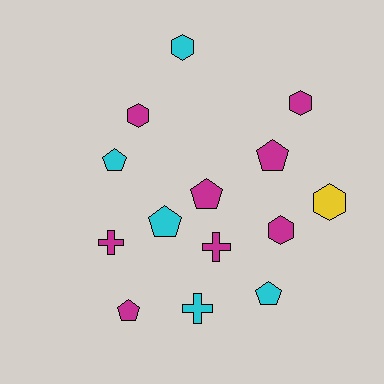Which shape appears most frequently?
Pentagon, with 6 objects.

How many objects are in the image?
There are 14 objects.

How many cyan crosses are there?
There is 1 cyan cross.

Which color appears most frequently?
Magenta, with 8 objects.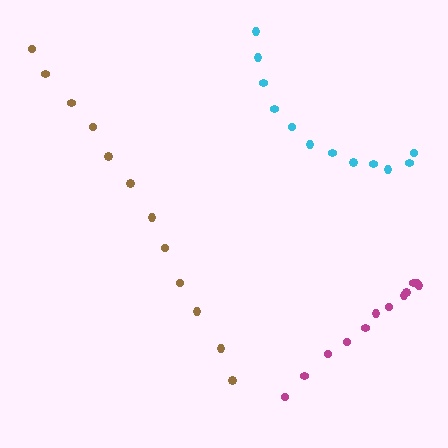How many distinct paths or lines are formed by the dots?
There are 3 distinct paths.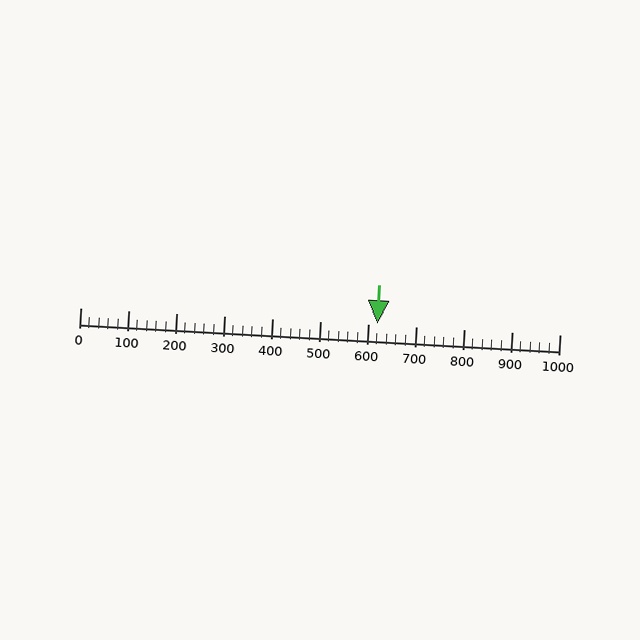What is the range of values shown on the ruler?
The ruler shows values from 0 to 1000.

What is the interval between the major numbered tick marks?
The major tick marks are spaced 100 units apart.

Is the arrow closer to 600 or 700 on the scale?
The arrow is closer to 600.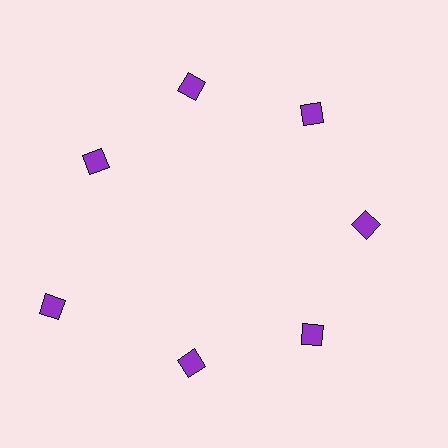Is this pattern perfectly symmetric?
No. The 7 purple diamonds are arranged in a ring, but one element near the 8 o'clock position is pushed outward from the center, breaking the 7-fold rotational symmetry.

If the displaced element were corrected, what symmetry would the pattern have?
It would have 7-fold rotational symmetry — the pattern would map onto itself every 51 degrees.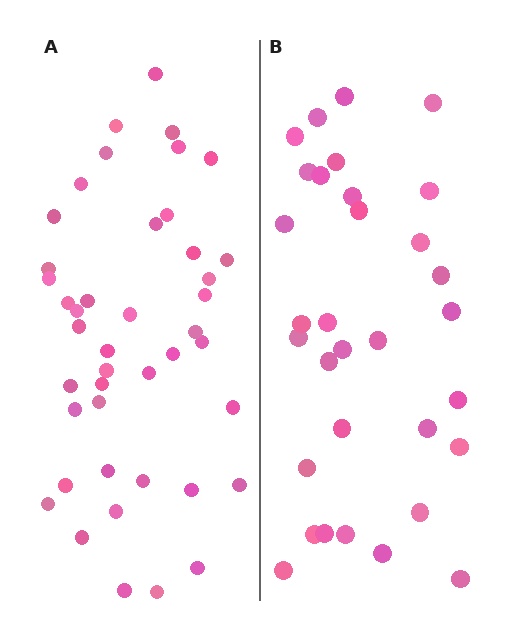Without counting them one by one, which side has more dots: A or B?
Region A (the left region) has more dots.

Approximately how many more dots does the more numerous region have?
Region A has roughly 12 or so more dots than region B.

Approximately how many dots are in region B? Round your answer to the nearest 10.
About 30 dots. (The exact count is 32, which rounds to 30.)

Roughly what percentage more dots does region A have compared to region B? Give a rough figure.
About 35% more.